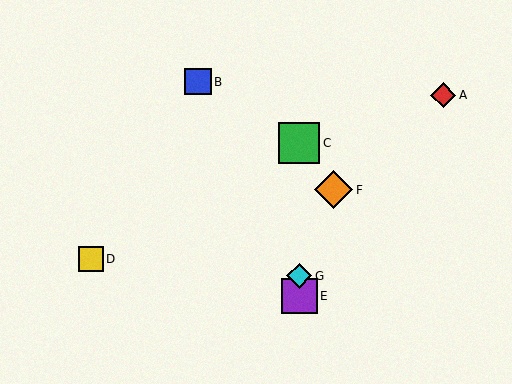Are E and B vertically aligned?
No, E is at x≈299 and B is at x≈198.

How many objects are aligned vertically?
3 objects (C, E, G) are aligned vertically.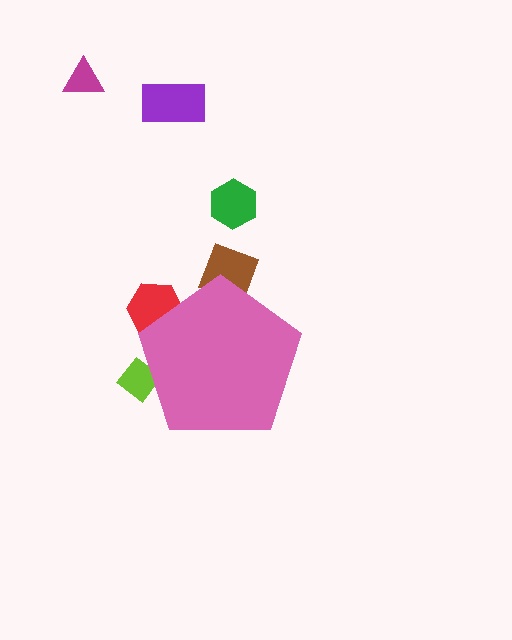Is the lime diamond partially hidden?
Yes, the lime diamond is partially hidden behind the pink pentagon.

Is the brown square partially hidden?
Yes, the brown square is partially hidden behind the pink pentagon.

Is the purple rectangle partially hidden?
No, the purple rectangle is fully visible.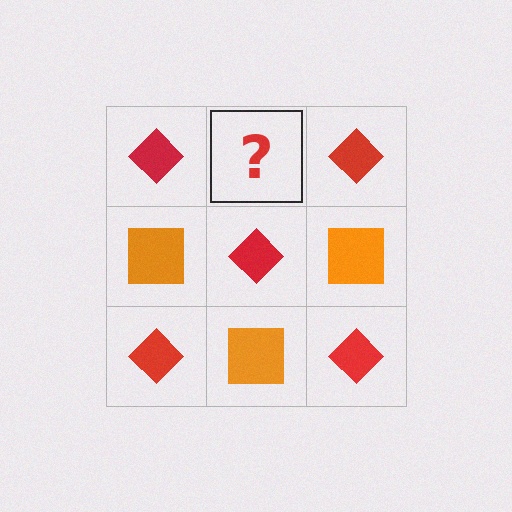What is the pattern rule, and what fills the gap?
The rule is that it alternates red diamond and orange square in a checkerboard pattern. The gap should be filled with an orange square.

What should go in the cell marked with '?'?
The missing cell should contain an orange square.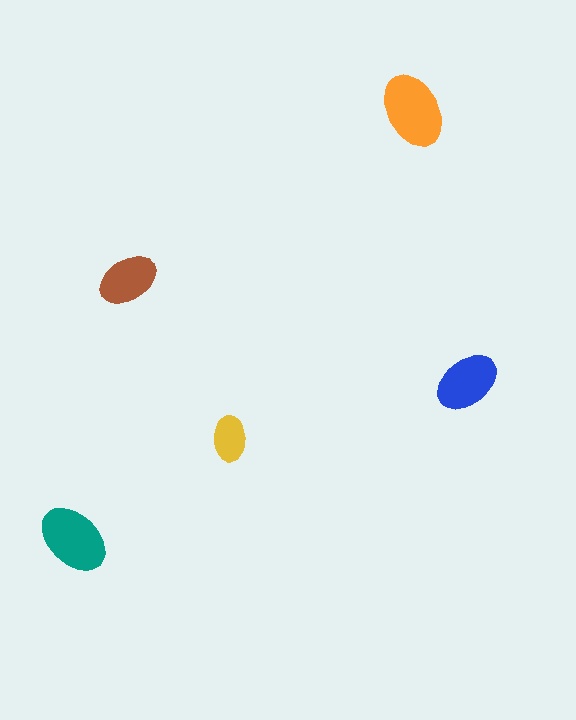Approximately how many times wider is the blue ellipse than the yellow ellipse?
About 1.5 times wider.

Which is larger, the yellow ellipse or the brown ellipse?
The brown one.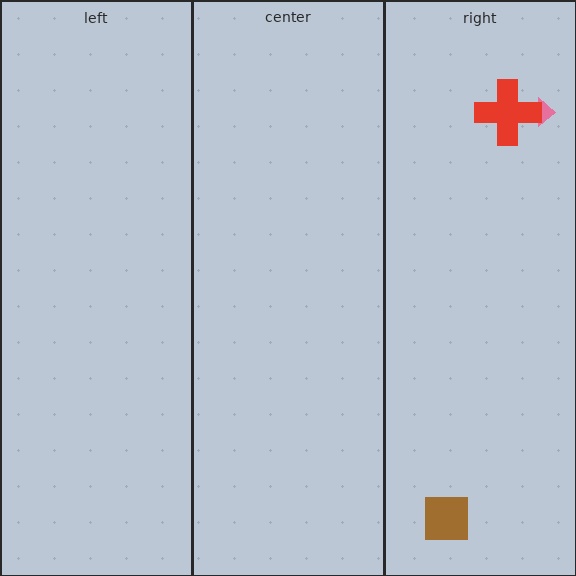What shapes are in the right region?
The pink arrow, the red cross, the brown square.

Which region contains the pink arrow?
The right region.